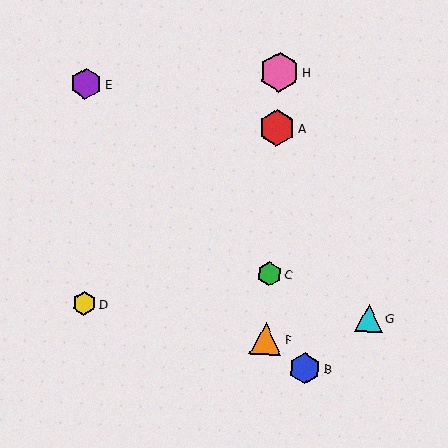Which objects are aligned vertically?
Objects A, C, F, H are aligned vertically.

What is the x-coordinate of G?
Object G is at x≈369.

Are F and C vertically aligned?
Yes, both are at x≈266.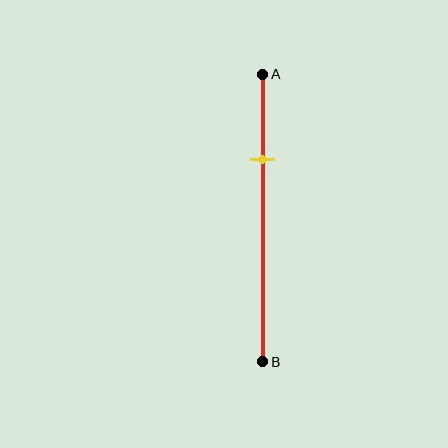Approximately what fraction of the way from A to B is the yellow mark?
The yellow mark is approximately 30% of the way from A to B.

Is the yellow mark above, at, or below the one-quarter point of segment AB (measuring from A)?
The yellow mark is below the one-quarter point of segment AB.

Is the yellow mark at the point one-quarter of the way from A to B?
No, the mark is at about 30% from A, not at the 25% one-quarter point.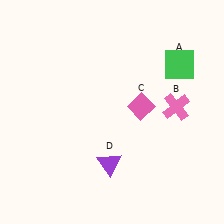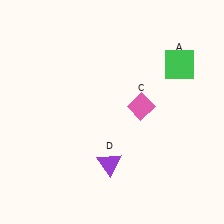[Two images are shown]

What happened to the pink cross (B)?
The pink cross (B) was removed in Image 2. It was in the top-right area of Image 1.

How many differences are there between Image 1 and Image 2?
There is 1 difference between the two images.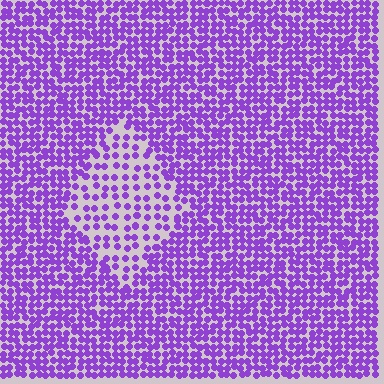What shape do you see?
I see a diamond.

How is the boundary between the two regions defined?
The boundary is defined by a change in element density (approximately 2.1x ratio). All elements are the same color, size, and shape.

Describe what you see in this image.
The image contains small purple elements arranged at two different densities. A diamond-shaped region is visible where the elements are less densely packed than the surrounding area.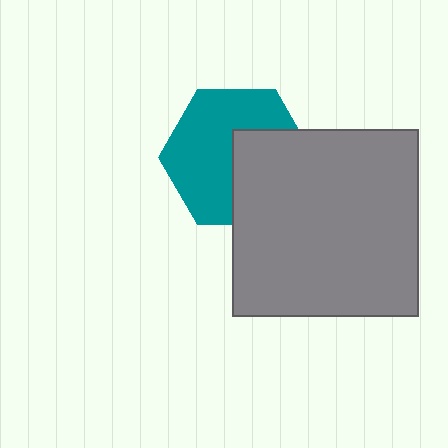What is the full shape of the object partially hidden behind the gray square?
The partially hidden object is a teal hexagon.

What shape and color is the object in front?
The object in front is a gray square.